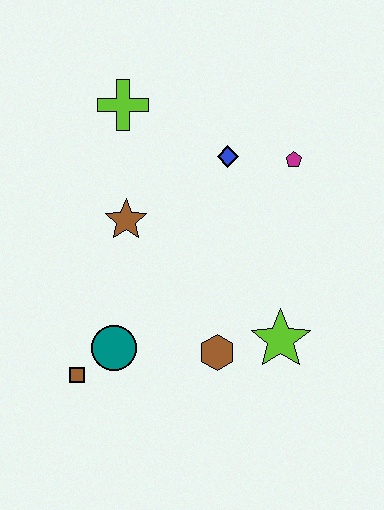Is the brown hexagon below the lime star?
Yes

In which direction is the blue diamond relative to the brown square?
The blue diamond is above the brown square.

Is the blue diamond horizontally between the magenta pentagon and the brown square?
Yes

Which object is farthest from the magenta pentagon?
The brown square is farthest from the magenta pentagon.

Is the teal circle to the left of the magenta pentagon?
Yes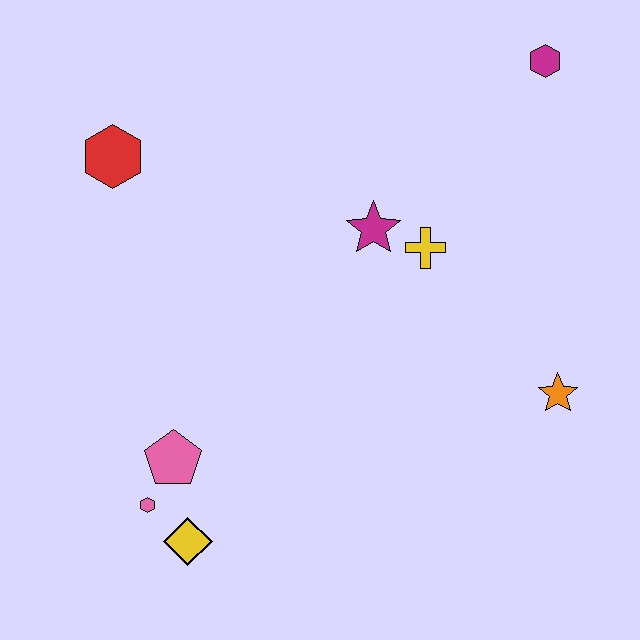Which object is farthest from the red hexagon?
The orange star is farthest from the red hexagon.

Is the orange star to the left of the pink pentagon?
No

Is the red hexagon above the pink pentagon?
Yes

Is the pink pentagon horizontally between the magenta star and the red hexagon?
Yes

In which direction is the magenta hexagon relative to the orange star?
The magenta hexagon is above the orange star.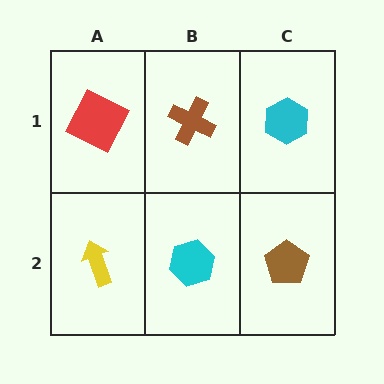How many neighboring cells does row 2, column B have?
3.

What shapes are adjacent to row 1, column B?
A cyan hexagon (row 2, column B), a red square (row 1, column A), a cyan hexagon (row 1, column C).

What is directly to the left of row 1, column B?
A red square.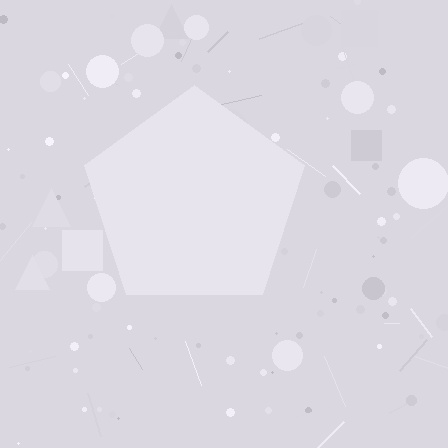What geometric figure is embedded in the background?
A pentagon is embedded in the background.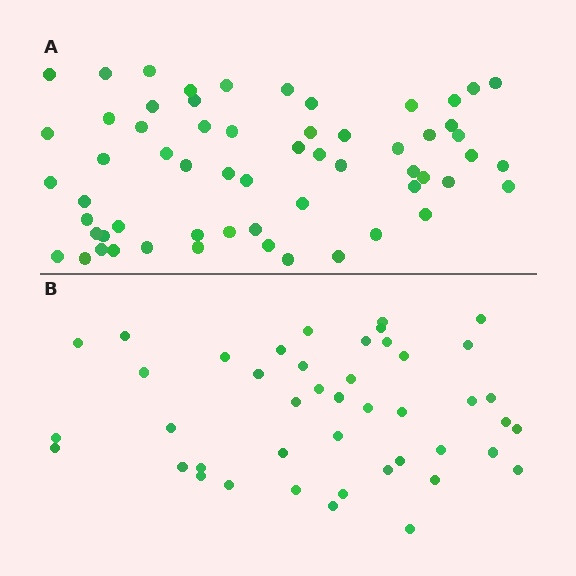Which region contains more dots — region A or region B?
Region A (the top region) has more dots.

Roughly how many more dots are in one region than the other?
Region A has approximately 15 more dots than region B.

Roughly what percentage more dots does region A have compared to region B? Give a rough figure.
About 35% more.